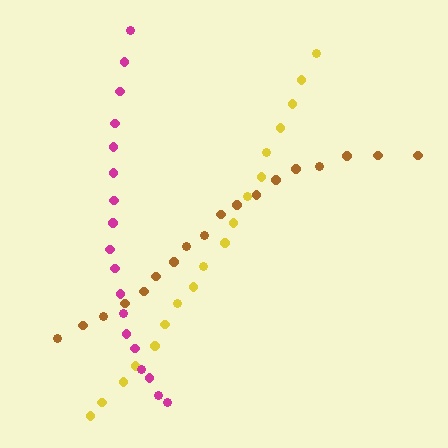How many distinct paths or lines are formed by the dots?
There are 3 distinct paths.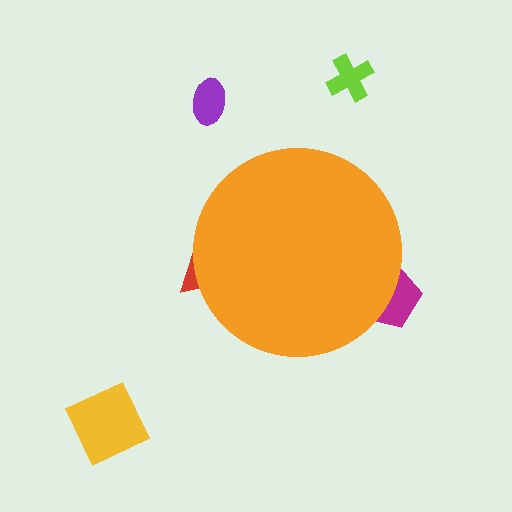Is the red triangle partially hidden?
Yes, the red triangle is partially hidden behind the orange circle.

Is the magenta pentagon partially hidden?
Yes, the magenta pentagon is partially hidden behind the orange circle.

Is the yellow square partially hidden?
No, the yellow square is fully visible.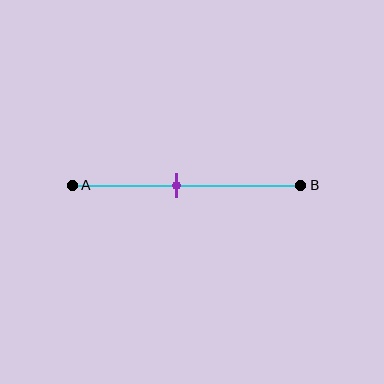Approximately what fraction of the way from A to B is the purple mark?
The purple mark is approximately 45% of the way from A to B.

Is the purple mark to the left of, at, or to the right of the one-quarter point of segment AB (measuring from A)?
The purple mark is to the right of the one-quarter point of segment AB.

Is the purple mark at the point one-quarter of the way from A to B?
No, the mark is at about 45% from A, not at the 25% one-quarter point.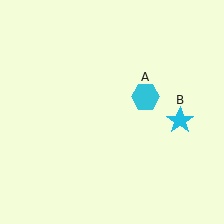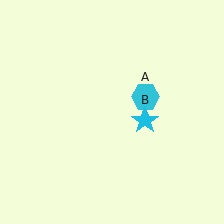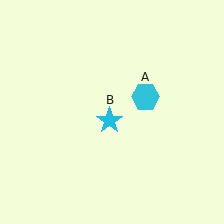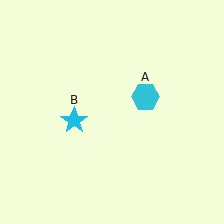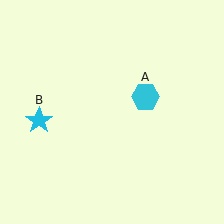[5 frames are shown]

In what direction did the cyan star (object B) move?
The cyan star (object B) moved left.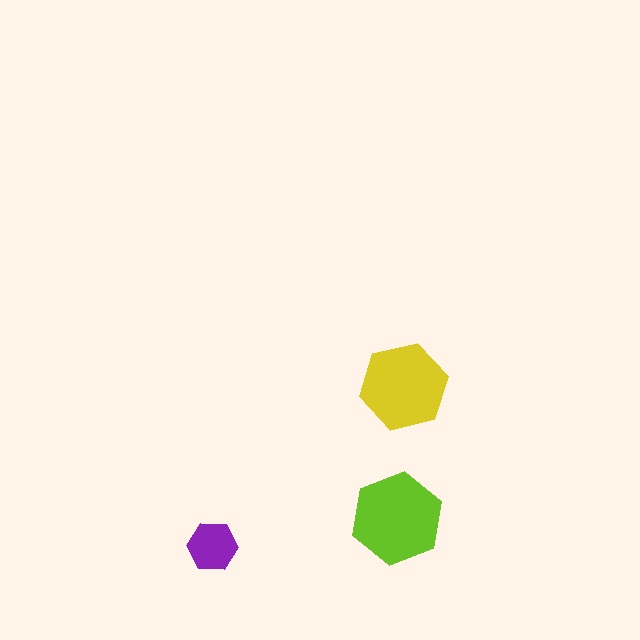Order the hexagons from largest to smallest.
the lime one, the yellow one, the purple one.